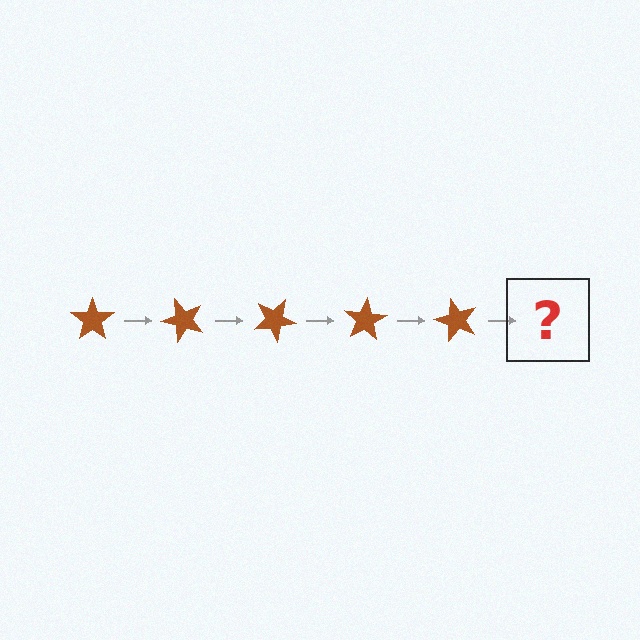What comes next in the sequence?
The next element should be a brown star rotated 250 degrees.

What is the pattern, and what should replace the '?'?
The pattern is that the star rotates 50 degrees each step. The '?' should be a brown star rotated 250 degrees.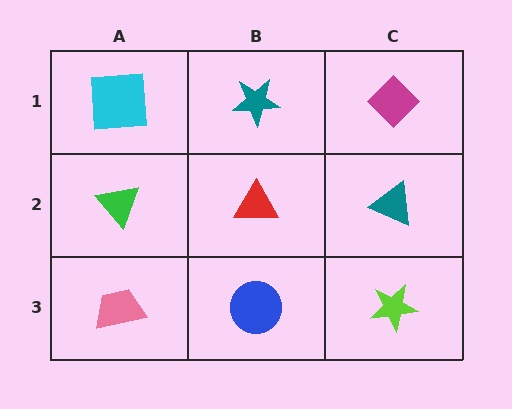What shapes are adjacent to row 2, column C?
A magenta diamond (row 1, column C), a lime star (row 3, column C), a red triangle (row 2, column B).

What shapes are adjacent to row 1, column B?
A red triangle (row 2, column B), a cyan square (row 1, column A), a magenta diamond (row 1, column C).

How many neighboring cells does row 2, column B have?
4.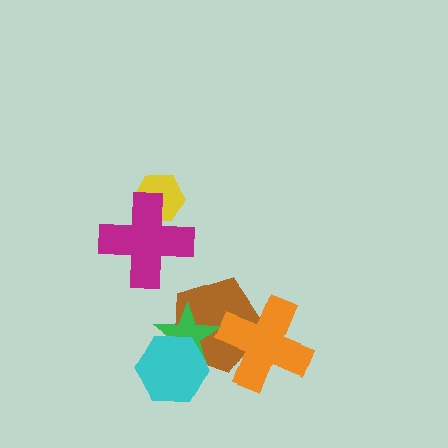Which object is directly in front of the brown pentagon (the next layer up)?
The orange cross is directly in front of the brown pentagon.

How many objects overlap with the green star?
2 objects overlap with the green star.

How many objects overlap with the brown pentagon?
3 objects overlap with the brown pentagon.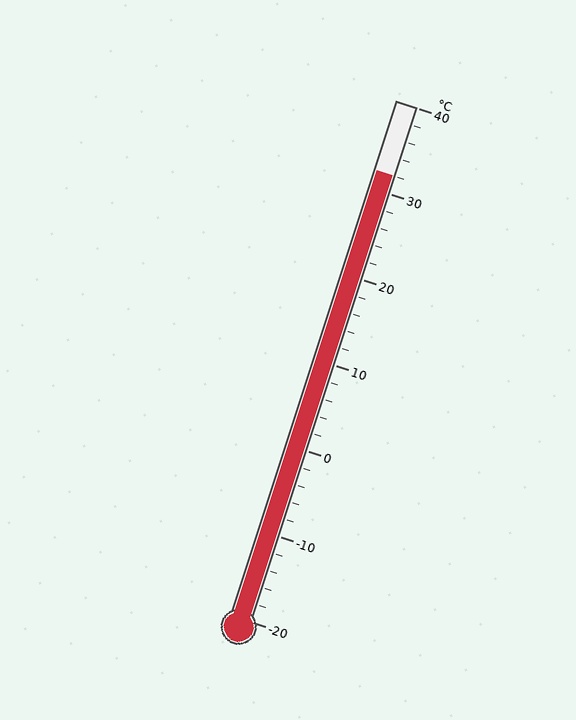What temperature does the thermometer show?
The thermometer shows approximately 32°C.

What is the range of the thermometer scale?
The thermometer scale ranges from -20°C to 40°C.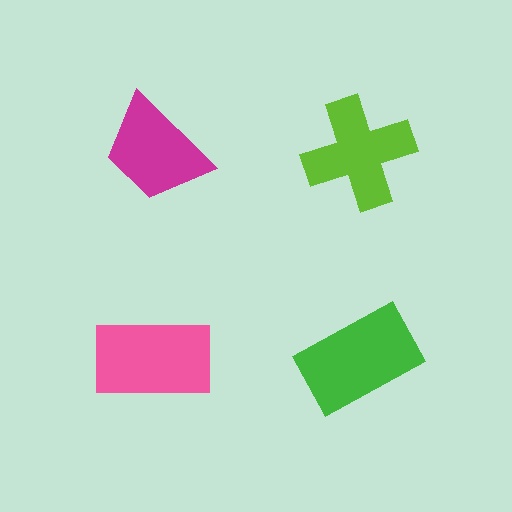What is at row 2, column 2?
A green rectangle.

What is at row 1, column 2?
A lime cross.